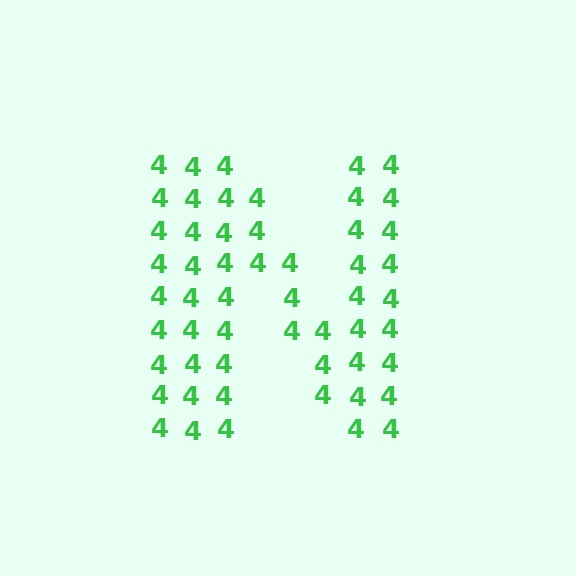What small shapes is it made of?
It is made of small digit 4's.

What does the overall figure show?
The overall figure shows the letter N.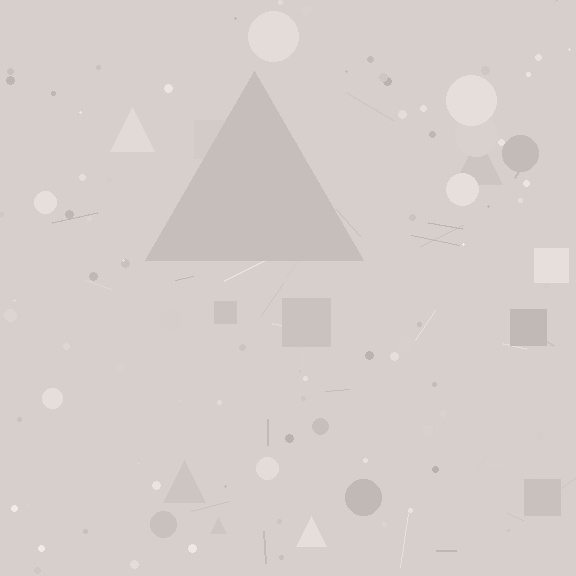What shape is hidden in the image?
A triangle is hidden in the image.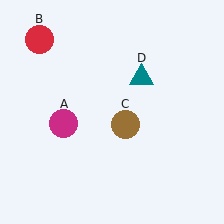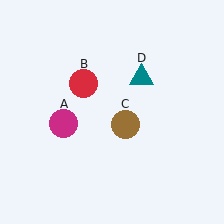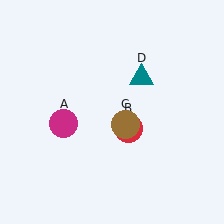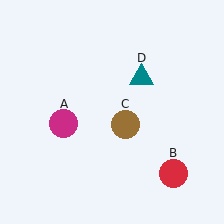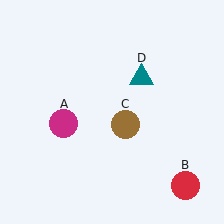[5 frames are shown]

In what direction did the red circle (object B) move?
The red circle (object B) moved down and to the right.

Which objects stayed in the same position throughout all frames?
Magenta circle (object A) and brown circle (object C) and teal triangle (object D) remained stationary.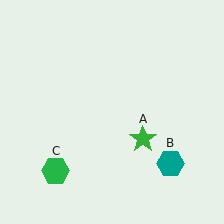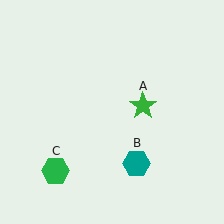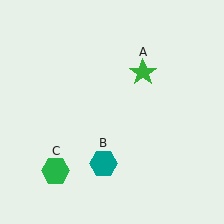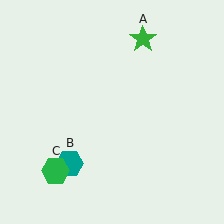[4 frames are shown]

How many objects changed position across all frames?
2 objects changed position: green star (object A), teal hexagon (object B).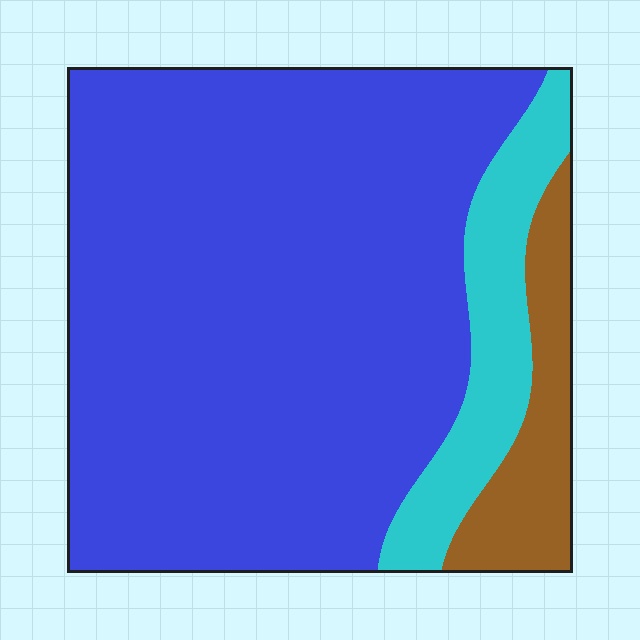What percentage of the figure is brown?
Brown covers around 10% of the figure.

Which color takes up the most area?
Blue, at roughly 80%.